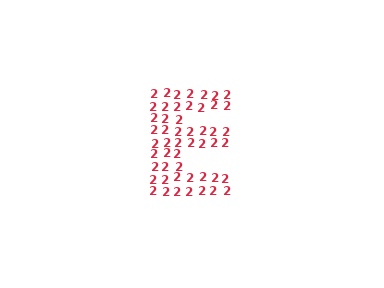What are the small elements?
The small elements are digit 2's.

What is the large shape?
The large shape is the letter E.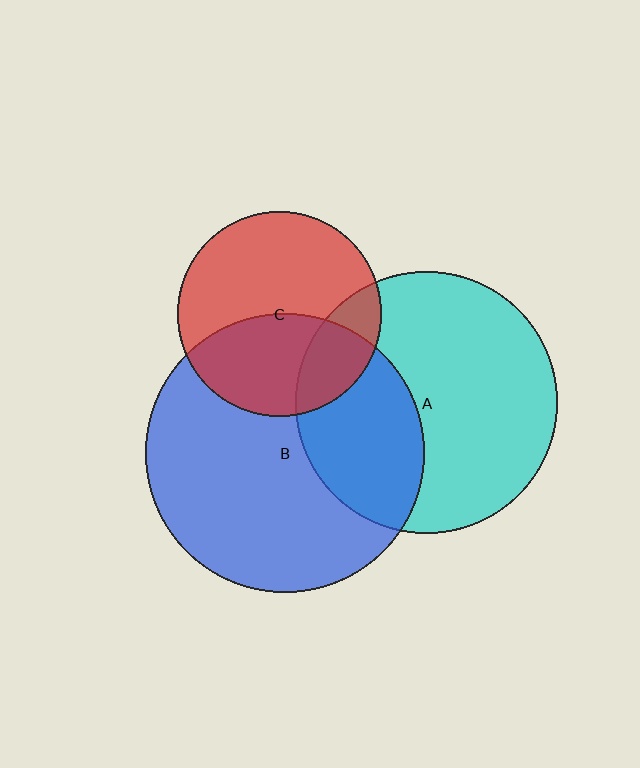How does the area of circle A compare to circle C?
Approximately 1.6 times.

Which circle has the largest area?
Circle B (blue).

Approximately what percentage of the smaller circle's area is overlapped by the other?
Approximately 35%.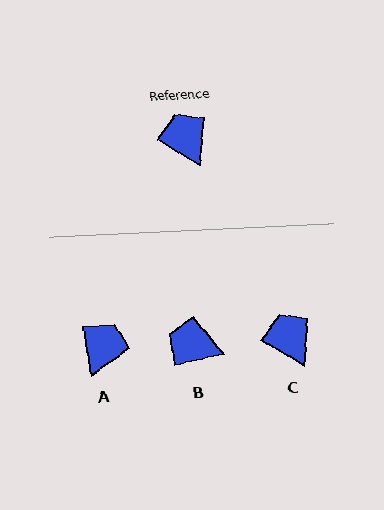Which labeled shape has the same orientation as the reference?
C.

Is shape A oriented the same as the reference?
No, it is off by about 51 degrees.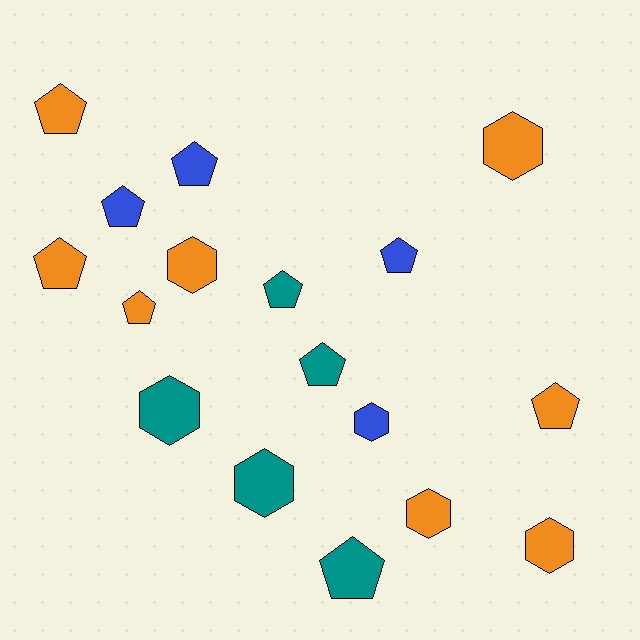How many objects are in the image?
There are 17 objects.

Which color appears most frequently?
Orange, with 8 objects.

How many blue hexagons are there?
There is 1 blue hexagon.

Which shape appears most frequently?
Pentagon, with 10 objects.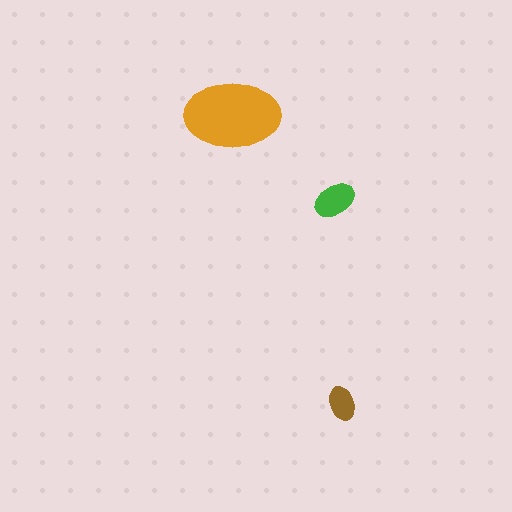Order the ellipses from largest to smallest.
the orange one, the green one, the brown one.